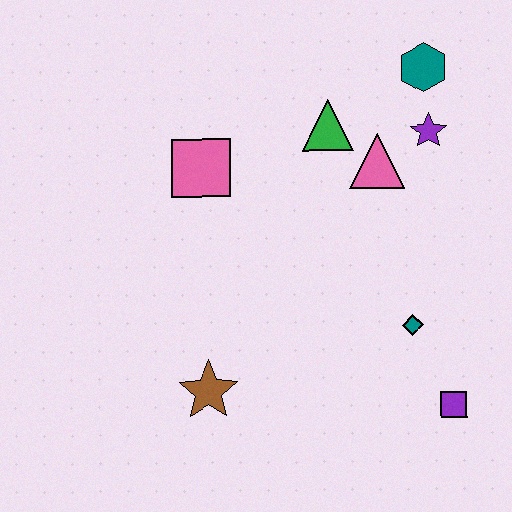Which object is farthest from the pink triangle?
The brown star is farthest from the pink triangle.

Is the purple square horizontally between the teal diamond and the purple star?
No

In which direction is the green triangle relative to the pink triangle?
The green triangle is to the left of the pink triangle.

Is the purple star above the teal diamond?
Yes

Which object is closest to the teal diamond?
The purple square is closest to the teal diamond.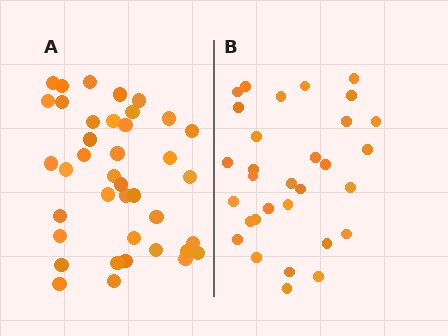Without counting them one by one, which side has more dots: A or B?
Region A (the left region) has more dots.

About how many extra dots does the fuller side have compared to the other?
Region A has roughly 8 or so more dots than region B.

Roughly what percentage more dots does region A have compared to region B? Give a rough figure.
About 25% more.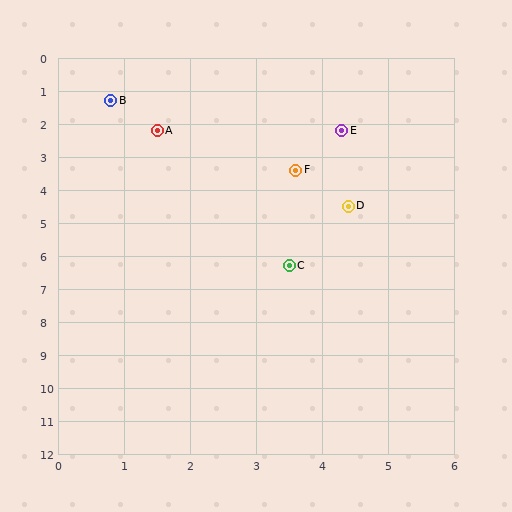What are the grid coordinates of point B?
Point B is at approximately (0.8, 1.3).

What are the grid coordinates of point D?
Point D is at approximately (4.4, 4.5).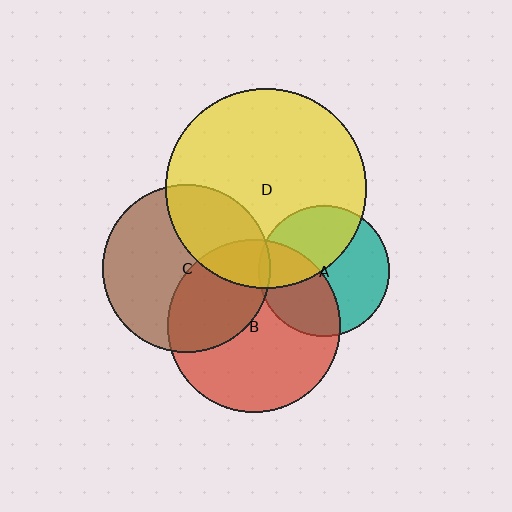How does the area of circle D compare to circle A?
Approximately 2.3 times.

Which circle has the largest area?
Circle D (yellow).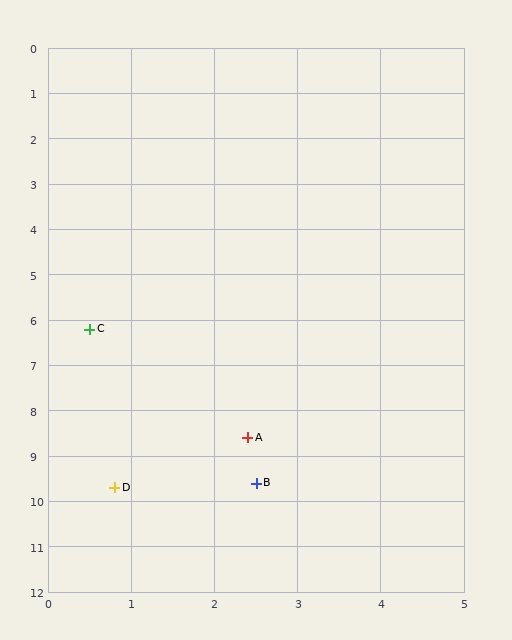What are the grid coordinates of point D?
Point D is at approximately (0.8, 9.7).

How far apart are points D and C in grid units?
Points D and C are about 3.5 grid units apart.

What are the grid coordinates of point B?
Point B is at approximately (2.5, 9.6).